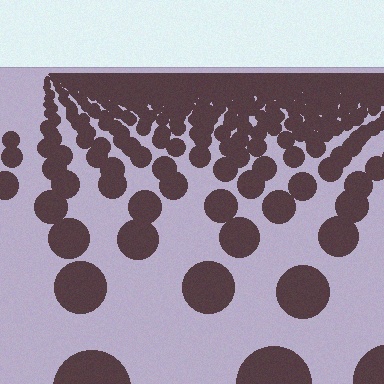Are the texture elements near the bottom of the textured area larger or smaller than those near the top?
Larger. Near the bottom, elements are closer to the viewer and appear at a bigger on-screen size.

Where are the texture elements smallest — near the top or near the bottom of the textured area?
Near the top.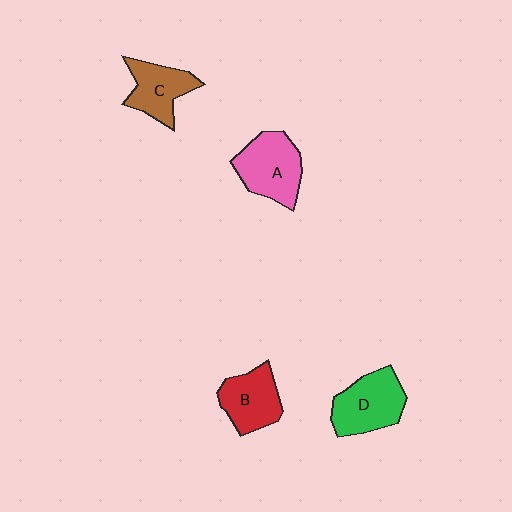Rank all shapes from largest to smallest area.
From largest to smallest: A (pink), D (green), B (red), C (brown).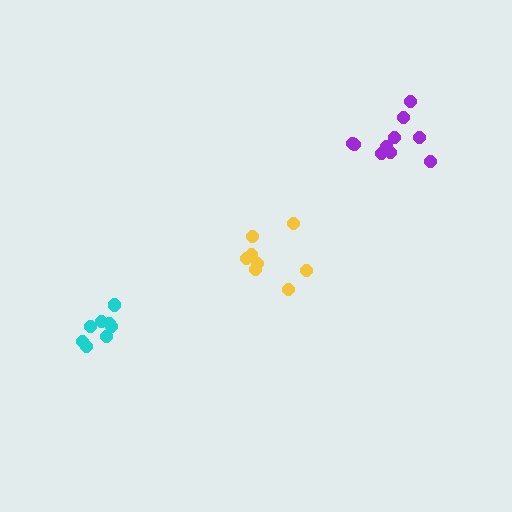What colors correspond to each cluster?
The clusters are colored: purple, cyan, yellow.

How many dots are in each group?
Group 1: 10 dots, Group 2: 8 dots, Group 3: 8 dots (26 total).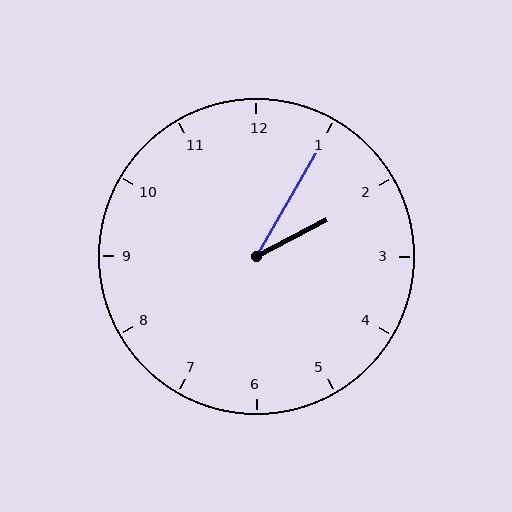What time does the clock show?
2:05.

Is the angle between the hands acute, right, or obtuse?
It is acute.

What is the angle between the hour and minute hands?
Approximately 32 degrees.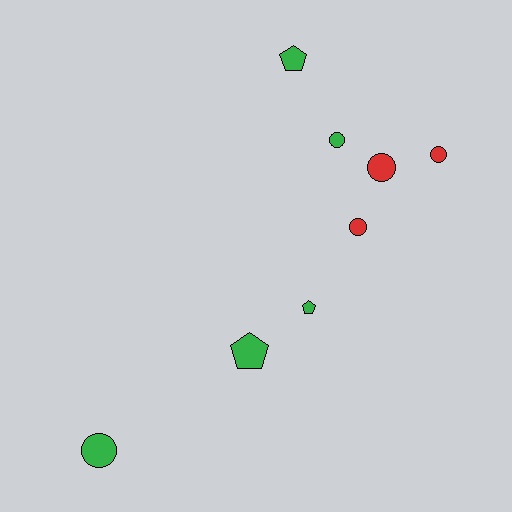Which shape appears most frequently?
Circle, with 5 objects.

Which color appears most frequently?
Green, with 5 objects.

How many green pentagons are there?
There are 3 green pentagons.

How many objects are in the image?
There are 8 objects.